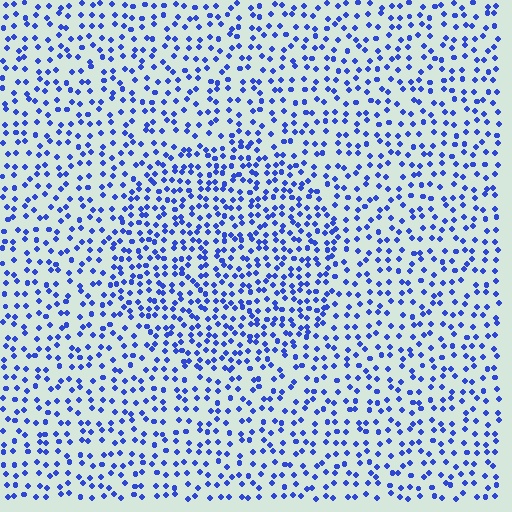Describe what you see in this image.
The image contains small blue elements arranged at two different densities. A circle-shaped region is visible where the elements are more densely packed than the surrounding area.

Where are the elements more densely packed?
The elements are more densely packed inside the circle boundary.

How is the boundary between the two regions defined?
The boundary is defined by a change in element density (approximately 1.6x ratio). All elements are the same color, size, and shape.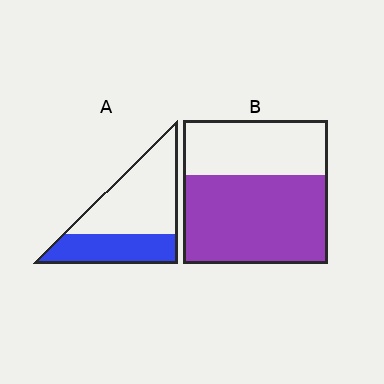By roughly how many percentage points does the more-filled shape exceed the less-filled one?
By roughly 25 percentage points (B over A).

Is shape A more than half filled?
No.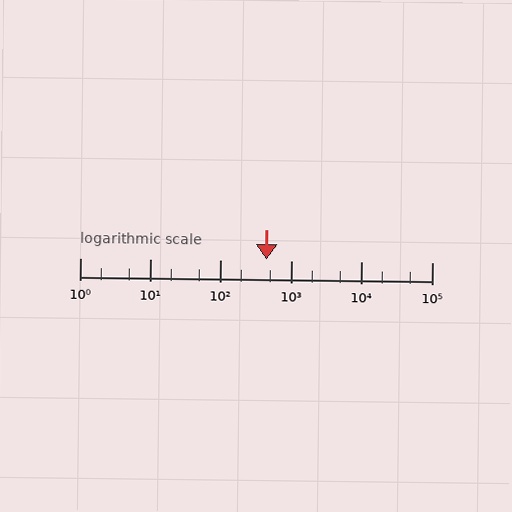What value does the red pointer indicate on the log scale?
The pointer indicates approximately 450.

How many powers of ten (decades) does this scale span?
The scale spans 5 decades, from 1 to 100000.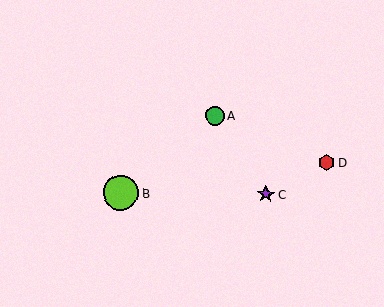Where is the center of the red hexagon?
The center of the red hexagon is at (326, 162).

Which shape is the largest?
The lime circle (labeled B) is the largest.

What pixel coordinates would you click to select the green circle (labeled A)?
Click at (215, 116) to select the green circle A.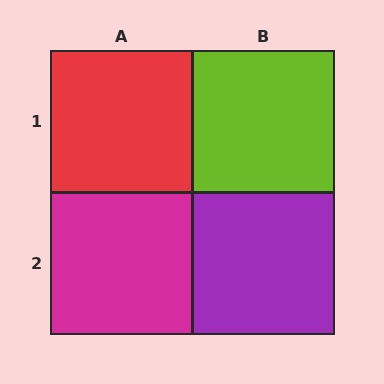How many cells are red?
1 cell is red.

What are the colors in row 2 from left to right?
Magenta, purple.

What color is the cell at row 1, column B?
Lime.